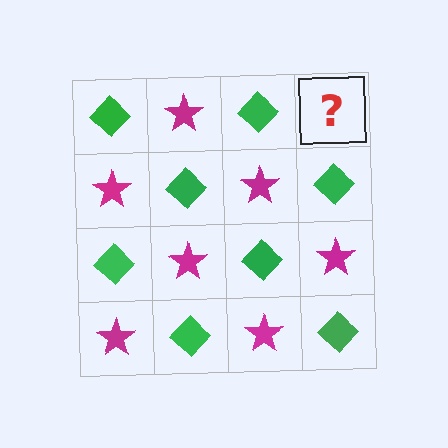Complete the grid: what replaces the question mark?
The question mark should be replaced with a magenta star.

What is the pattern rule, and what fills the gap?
The rule is that it alternates green diamond and magenta star in a checkerboard pattern. The gap should be filled with a magenta star.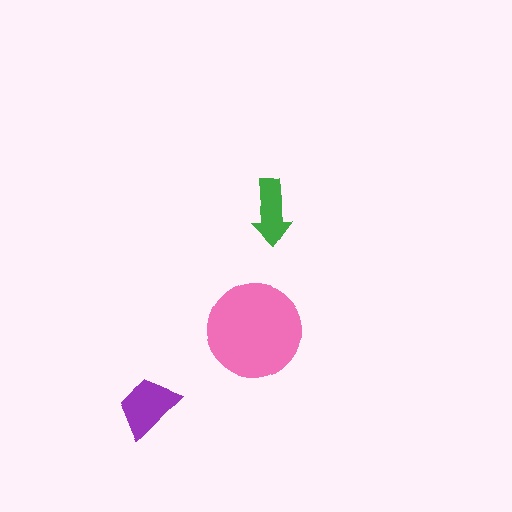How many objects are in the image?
There are 3 objects in the image.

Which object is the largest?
The pink circle.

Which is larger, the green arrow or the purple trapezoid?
The purple trapezoid.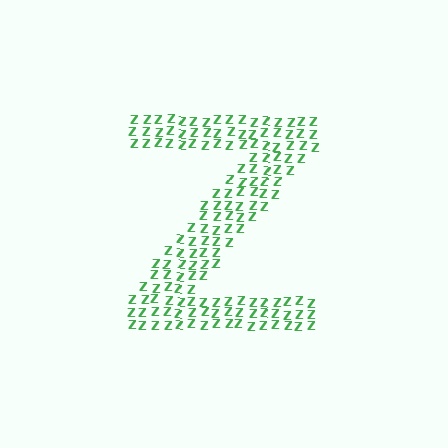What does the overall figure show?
The overall figure shows the letter Z.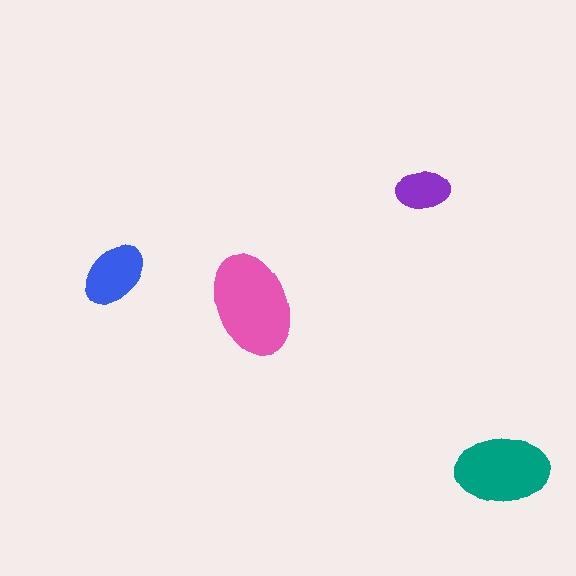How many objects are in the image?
There are 4 objects in the image.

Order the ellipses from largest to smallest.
the pink one, the teal one, the blue one, the purple one.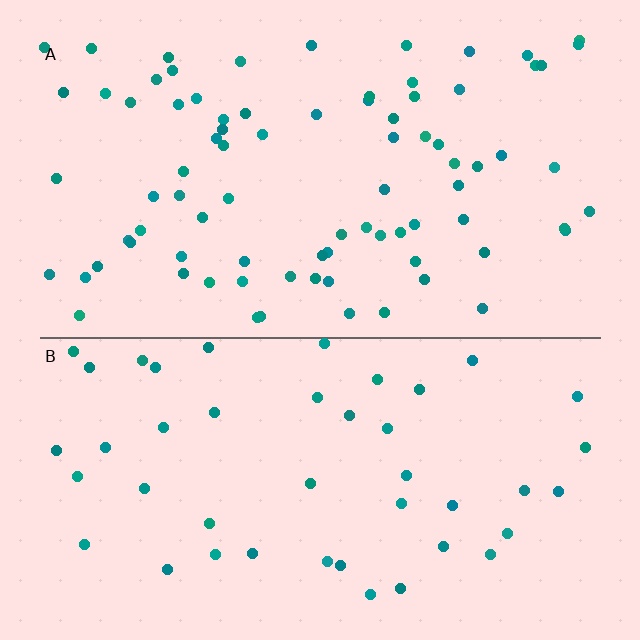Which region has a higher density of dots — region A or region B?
A (the top).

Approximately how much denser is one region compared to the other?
Approximately 1.9× — region A over region B.